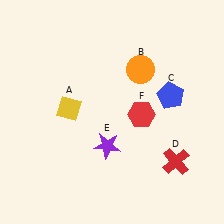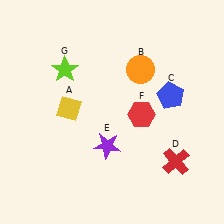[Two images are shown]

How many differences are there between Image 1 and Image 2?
There is 1 difference between the two images.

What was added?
A lime star (G) was added in Image 2.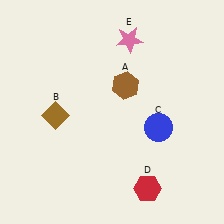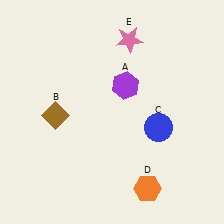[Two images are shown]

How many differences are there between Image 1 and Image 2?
There are 2 differences between the two images.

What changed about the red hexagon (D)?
In Image 1, D is red. In Image 2, it changed to orange.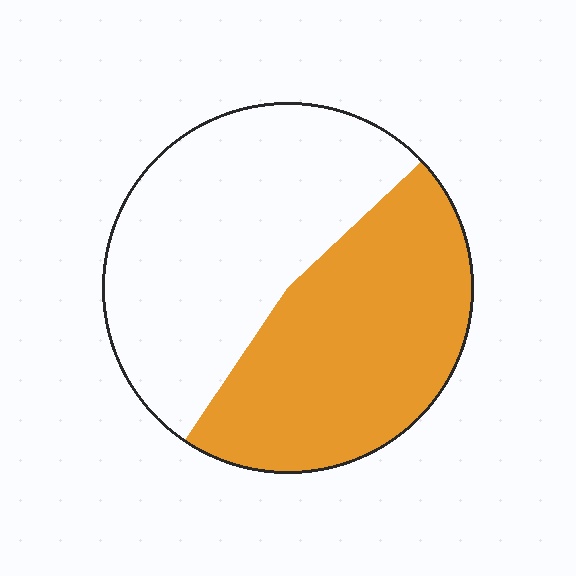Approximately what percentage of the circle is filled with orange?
Approximately 45%.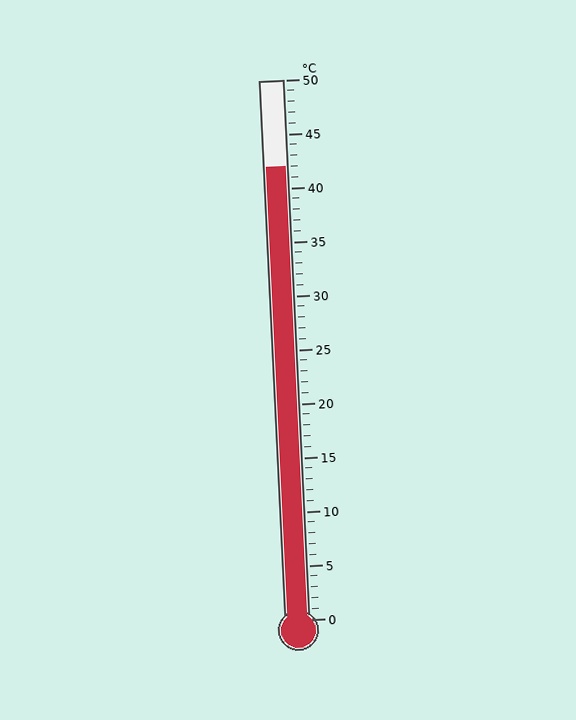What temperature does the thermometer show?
The thermometer shows approximately 42°C.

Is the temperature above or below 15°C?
The temperature is above 15°C.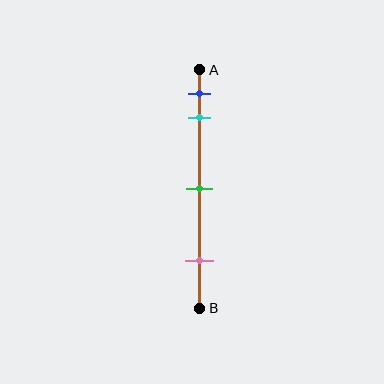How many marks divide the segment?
There are 4 marks dividing the segment.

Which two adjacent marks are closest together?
The blue and cyan marks are the closest adjacent pair.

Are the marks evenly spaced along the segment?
No, the marks are not evenly spaced.